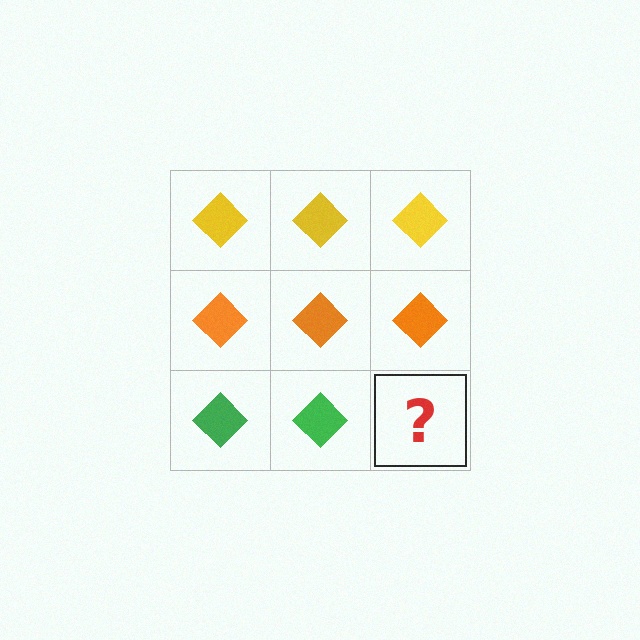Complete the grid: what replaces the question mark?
The question mark should be replaced with a green diamond.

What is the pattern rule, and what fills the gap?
The rule is that each row has a consistent color. The gap should be filled with a green diamond.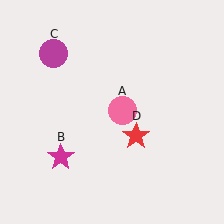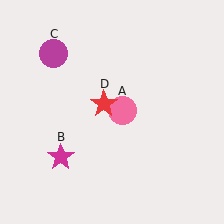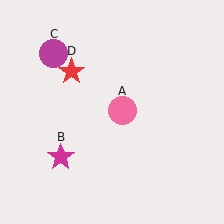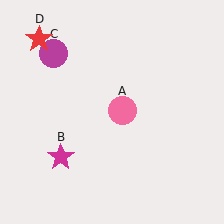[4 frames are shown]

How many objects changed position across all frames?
1 object changed position: red star (object D).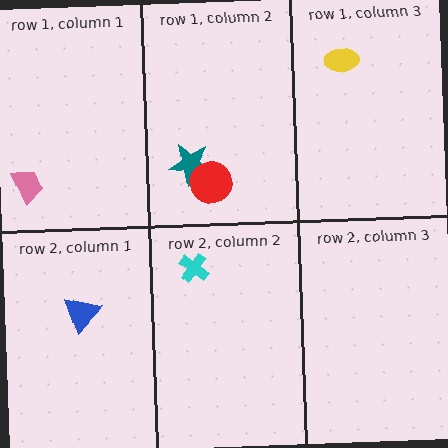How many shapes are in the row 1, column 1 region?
1.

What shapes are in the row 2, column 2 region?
The cyan cross.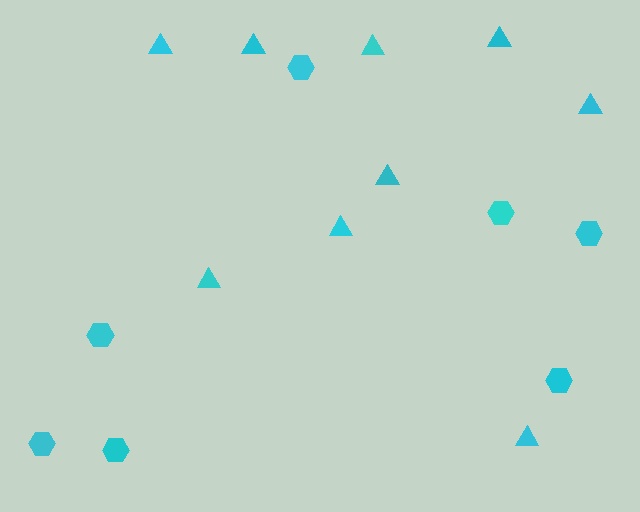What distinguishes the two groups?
There are 2 groups: one group of triangles (9) and one group of hexagons (7).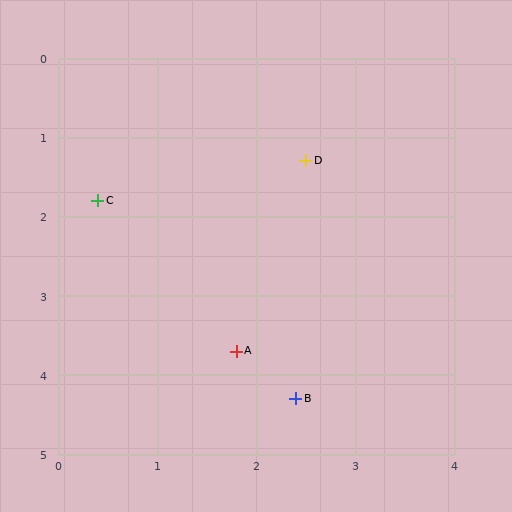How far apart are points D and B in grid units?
Points D and B are about 3.0 grid units apart.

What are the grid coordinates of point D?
Point D is at approximately (2.5, 1.3).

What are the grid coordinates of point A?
Point A is at approximately (1.8, 3.7).